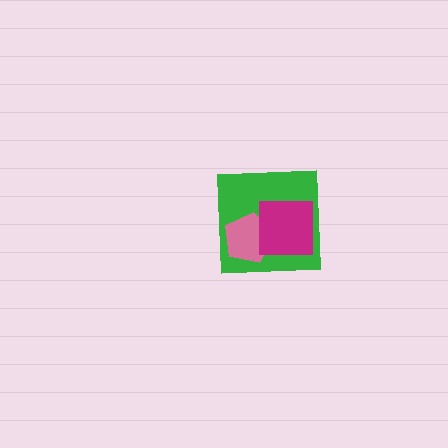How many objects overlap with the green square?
2 objects overlap with the green square.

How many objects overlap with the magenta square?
2 objects overlap with the magenta square.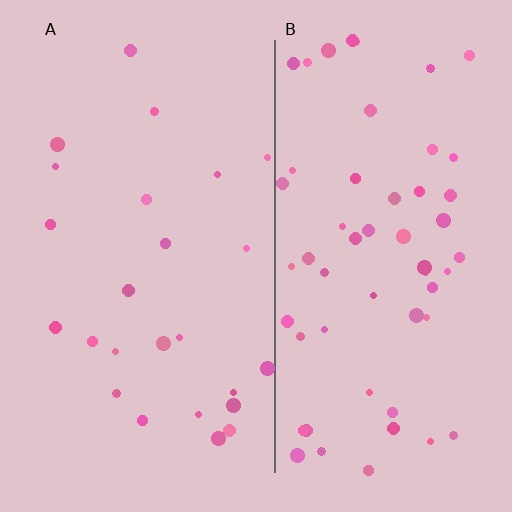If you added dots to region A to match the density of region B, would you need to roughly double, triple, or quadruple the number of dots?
Approximately double.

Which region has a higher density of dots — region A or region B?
B (the right).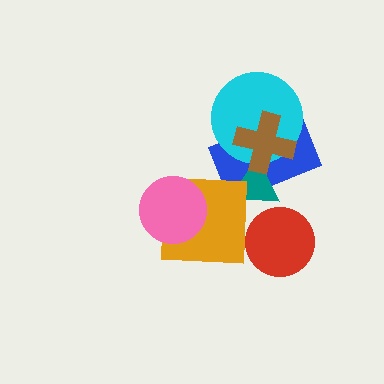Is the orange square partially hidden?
Yes, it is partially covered by another shape.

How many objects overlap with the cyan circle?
2 objects overlap with the cyan circle.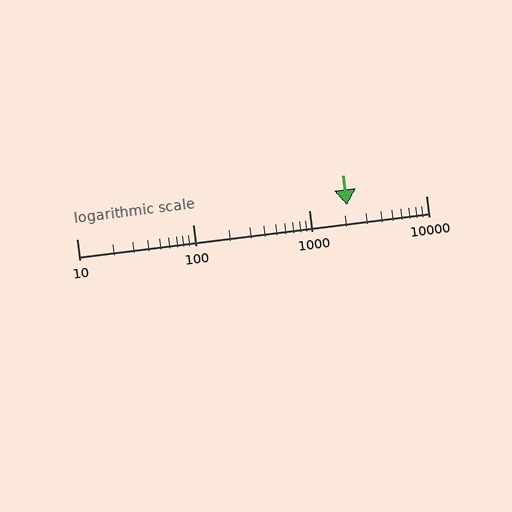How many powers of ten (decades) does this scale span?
The scale spans 3 decades, from 10 to 10000.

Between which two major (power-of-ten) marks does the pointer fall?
The pointer is between 1000 and 10000.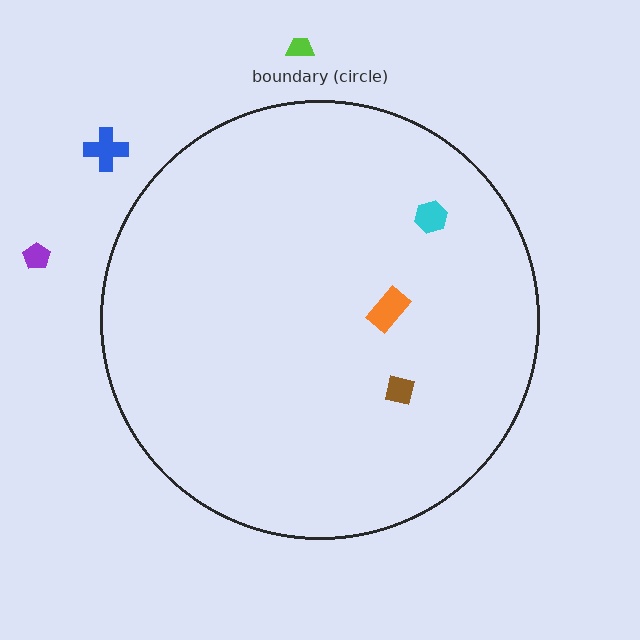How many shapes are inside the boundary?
3 inside, 3 outside.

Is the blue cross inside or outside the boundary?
Outside.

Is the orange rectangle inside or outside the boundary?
Inside.